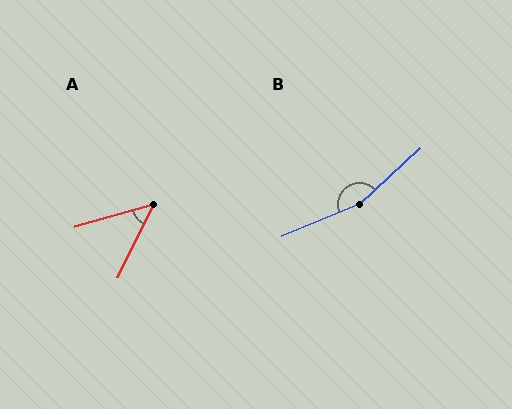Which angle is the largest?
B, at approximately 160 degrees.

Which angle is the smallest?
A, at approximately 48 degrees.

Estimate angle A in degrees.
Approximately 48 degrees.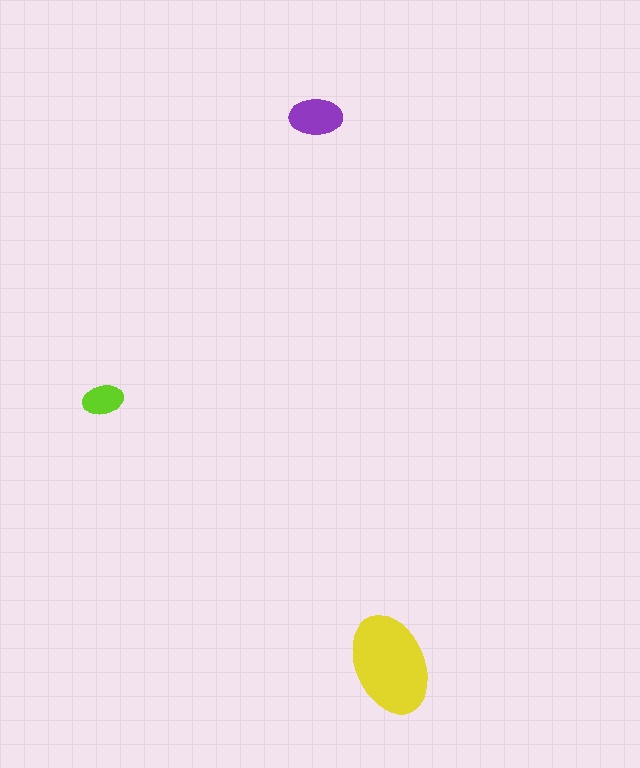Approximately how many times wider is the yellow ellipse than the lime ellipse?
About 2.5 times wider.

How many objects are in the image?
There are 3 objects in the image.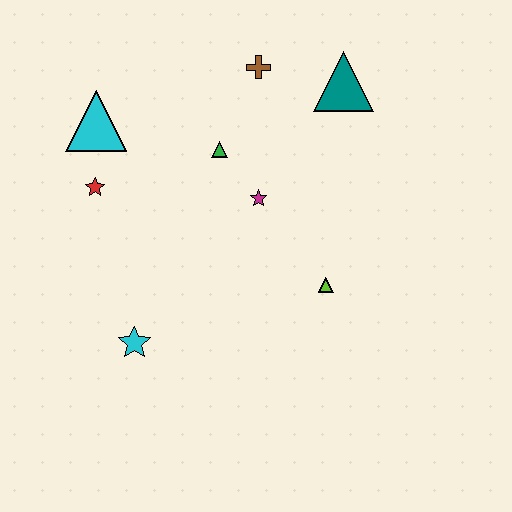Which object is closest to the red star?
The cyan triangle is closest to the red star.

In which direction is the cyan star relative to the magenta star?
The cyan star is below the magenta star.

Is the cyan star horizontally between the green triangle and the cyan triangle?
Yes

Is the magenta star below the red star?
Yes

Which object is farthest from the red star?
The teal triangle is farthest from the red star.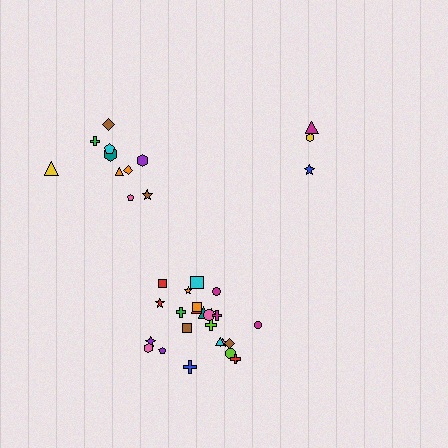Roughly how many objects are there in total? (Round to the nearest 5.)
Roughly 40 objects in total.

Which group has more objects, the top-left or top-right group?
The top-left group.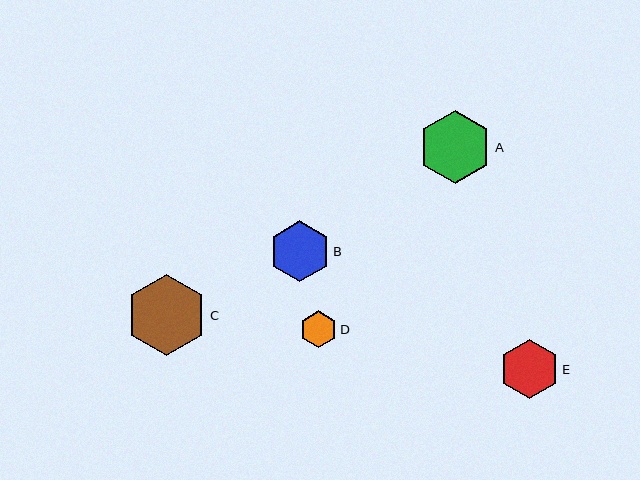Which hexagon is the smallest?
Hexagon D is the smallest with a size of approximately 37 pixels.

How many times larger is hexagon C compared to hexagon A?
Hexagon C is approximately 1.1 times the size of hexagon A.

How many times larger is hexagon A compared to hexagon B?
Hexagon A is approximately 1.2 times the size of hexagon B.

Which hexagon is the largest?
Hexagon C is the largest with a size of approximately 81 pixels.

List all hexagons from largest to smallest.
From largest to smallest: C, A, B, E, D.